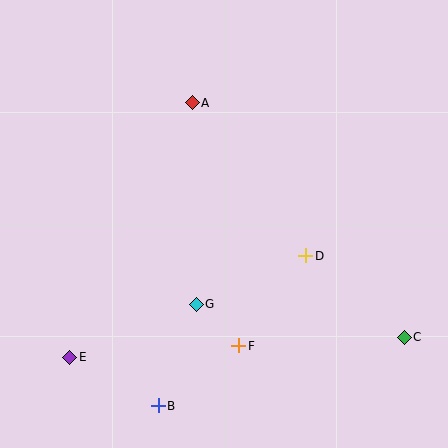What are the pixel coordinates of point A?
Point A is at (192, 103).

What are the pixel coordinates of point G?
Point G is at (196, 304).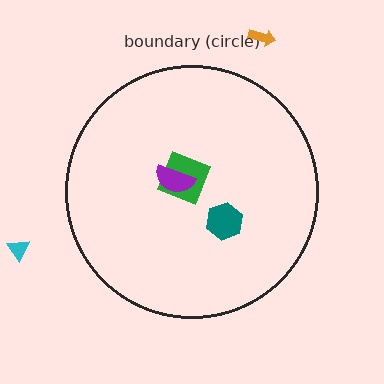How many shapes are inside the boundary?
3 inside, 2 outside.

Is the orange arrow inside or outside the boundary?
Outside.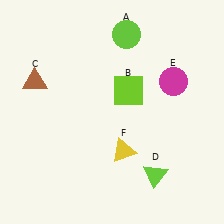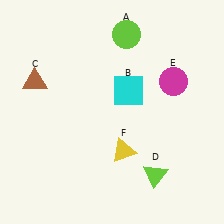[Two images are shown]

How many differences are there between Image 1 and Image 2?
There is 1 difference between the two images.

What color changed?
The square (B) changed from lime in Image 1 to cyan in Image 2.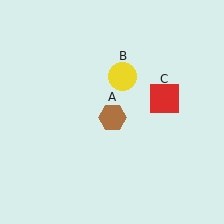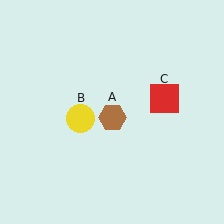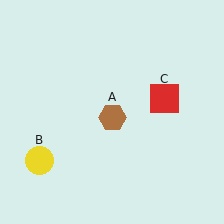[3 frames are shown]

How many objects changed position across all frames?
1 object changed position: yellow circle (object B).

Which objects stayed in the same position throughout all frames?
Brown hexagon (object A) and red square (object C) remained stationary.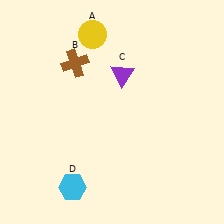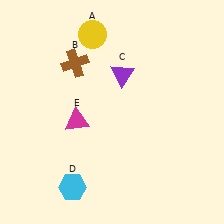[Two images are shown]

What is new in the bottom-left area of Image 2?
A magenta triangle (E) was added in the bottom-left area of Image 2.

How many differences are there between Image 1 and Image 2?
There is 1 difference between the two images.